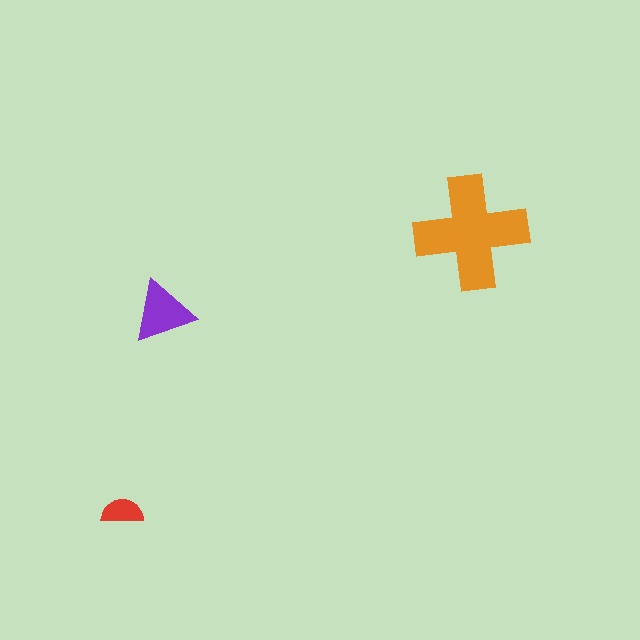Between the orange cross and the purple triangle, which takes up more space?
The orange cross.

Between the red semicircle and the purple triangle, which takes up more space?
The purple triangle.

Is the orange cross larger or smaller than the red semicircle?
Larger.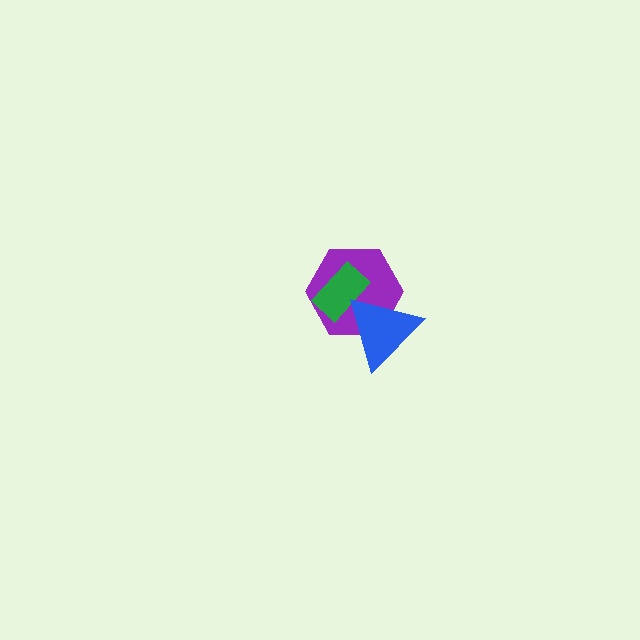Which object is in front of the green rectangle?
The blue triangle is in front of the green rectangle.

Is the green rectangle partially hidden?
Yes, it is partially covered by another shape.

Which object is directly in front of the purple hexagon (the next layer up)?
The green rectangle is directly in front of the purple hexagon.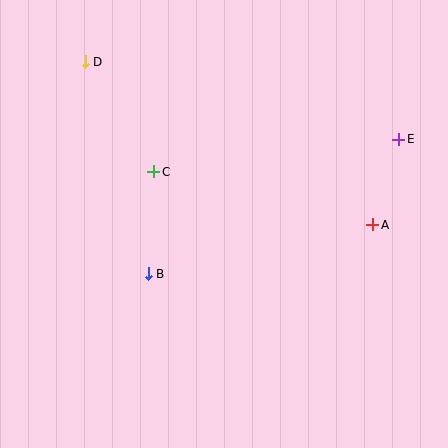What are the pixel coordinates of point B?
Point B is at (148, 274).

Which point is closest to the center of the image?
Point C at (154, 172) is closest to the center.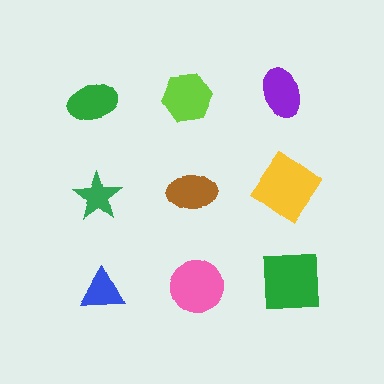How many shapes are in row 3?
3 shapes.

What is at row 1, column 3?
A purple ellipse.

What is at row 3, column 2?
A pink circle.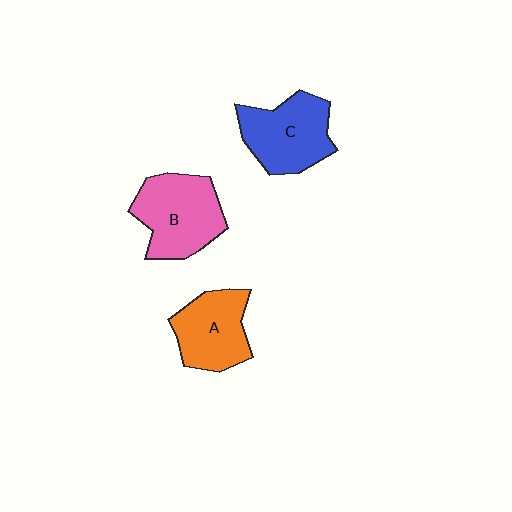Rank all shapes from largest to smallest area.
From largest to smallest: B (pink), C (blue), A (orange).